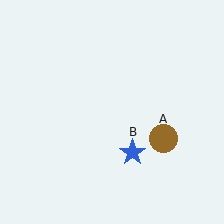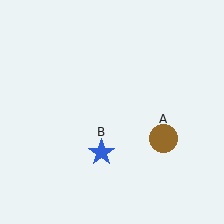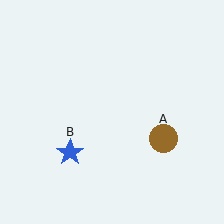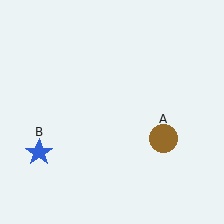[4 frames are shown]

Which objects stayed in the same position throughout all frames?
Brown circle (object A) remained stationary.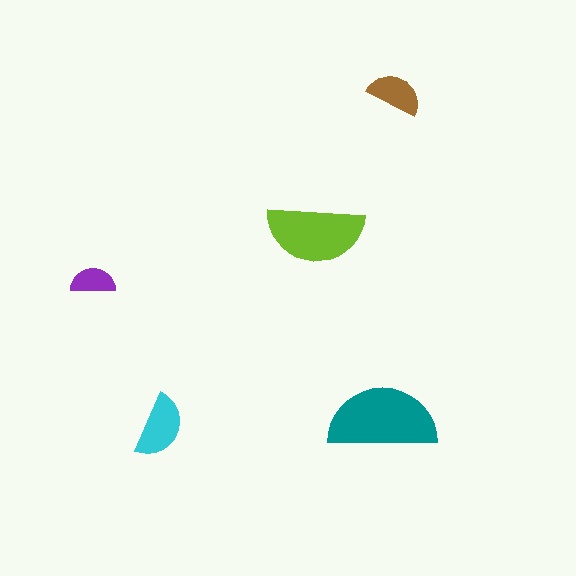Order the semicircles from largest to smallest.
the teal one, the lime one, the cyan one, the brown one, the purple one.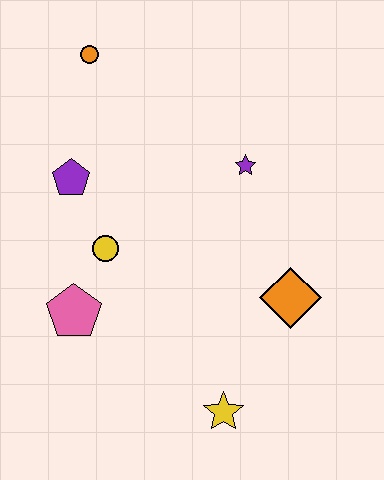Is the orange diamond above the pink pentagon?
Yes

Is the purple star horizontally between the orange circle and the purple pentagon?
No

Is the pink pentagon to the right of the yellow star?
No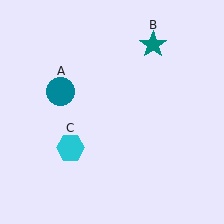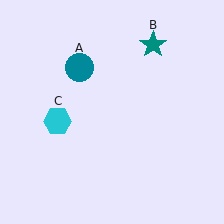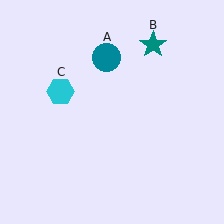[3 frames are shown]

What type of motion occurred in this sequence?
The teal circle (object A), cyan hexagon (object C) rotated clockwise around the center of the scene.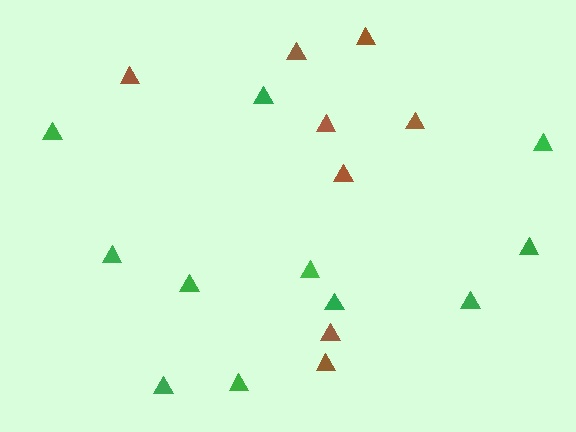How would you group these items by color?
There are 2 groups: one group of brown triangles (8) and one group of green triangles (11).